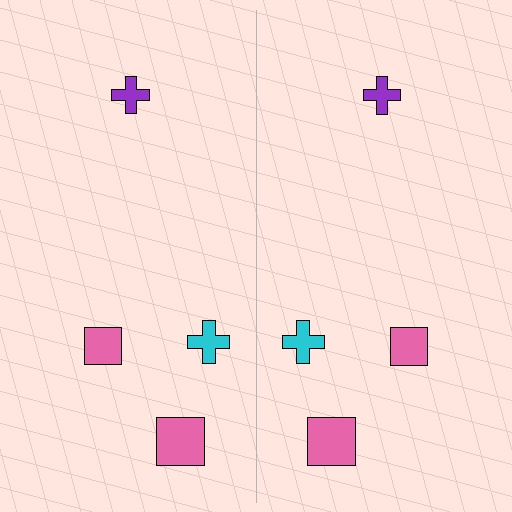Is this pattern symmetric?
Yes, this pattern has bilateral (reflection) symmetry.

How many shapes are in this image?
There are 8 shapes in this image.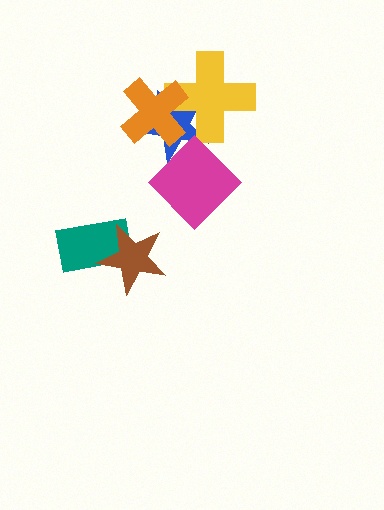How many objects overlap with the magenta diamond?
1 object overlaps with the magenta diamond.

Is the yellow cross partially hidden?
Yes, it is partially covered by another shape.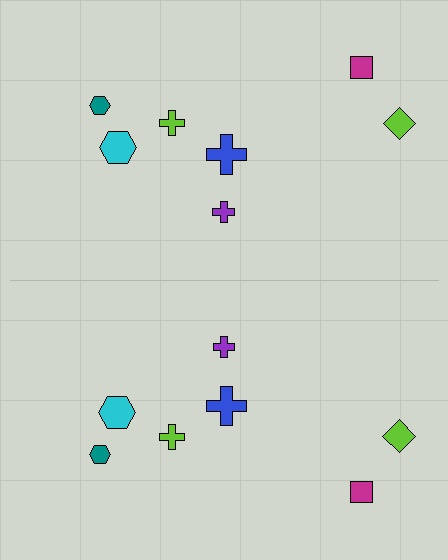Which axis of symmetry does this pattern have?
The pattern has a horizontal axis of symmetry running through the center of the image.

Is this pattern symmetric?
Yes, this pattern has bilateral (reflection) symmetry.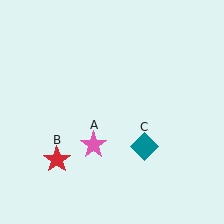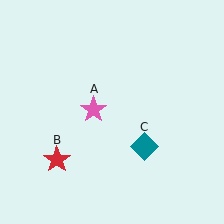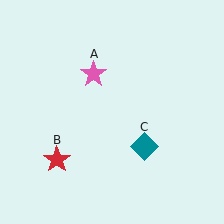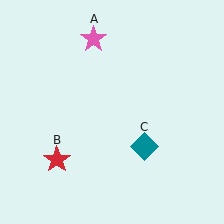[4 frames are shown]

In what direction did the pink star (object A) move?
The pink star (object A) moved up.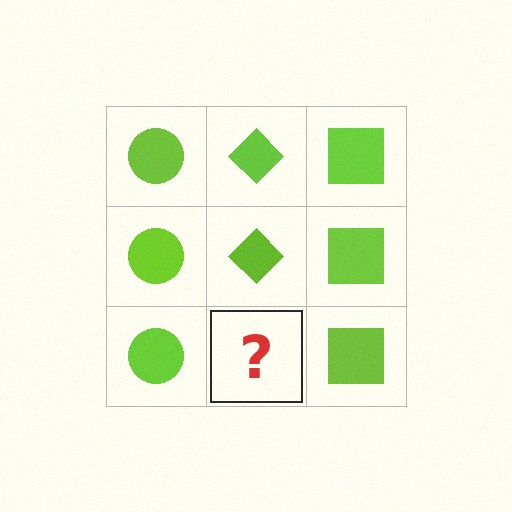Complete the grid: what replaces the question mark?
The question mark should be replaced with a lime diamond.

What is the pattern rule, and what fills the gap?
The rule is that each column has a consistent shape. The gap should be filled with a lime diamond.